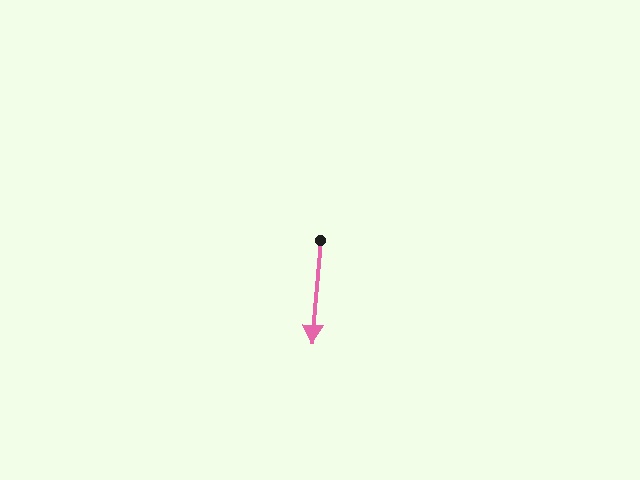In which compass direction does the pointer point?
South.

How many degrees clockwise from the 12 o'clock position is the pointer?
Approximately 184 degrees.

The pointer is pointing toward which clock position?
Roughly 6 o'clock.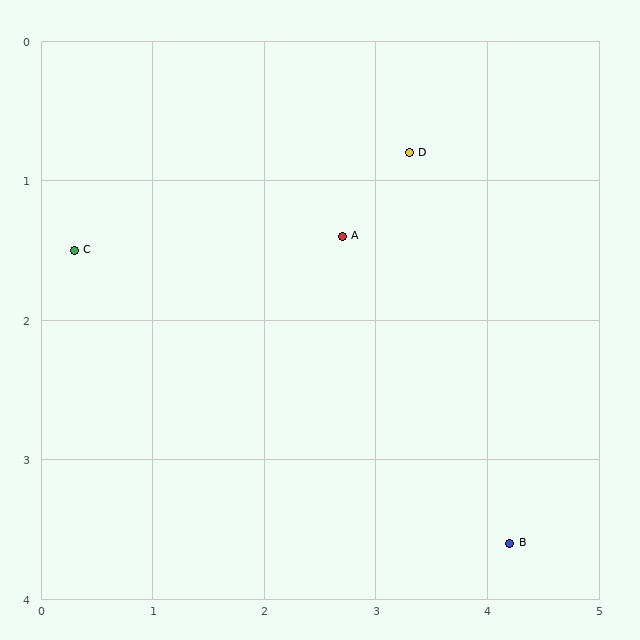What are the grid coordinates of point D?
Point D is at approximately (3.3, 0.8).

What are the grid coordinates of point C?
Point C is at approximately (0.3, 1.5).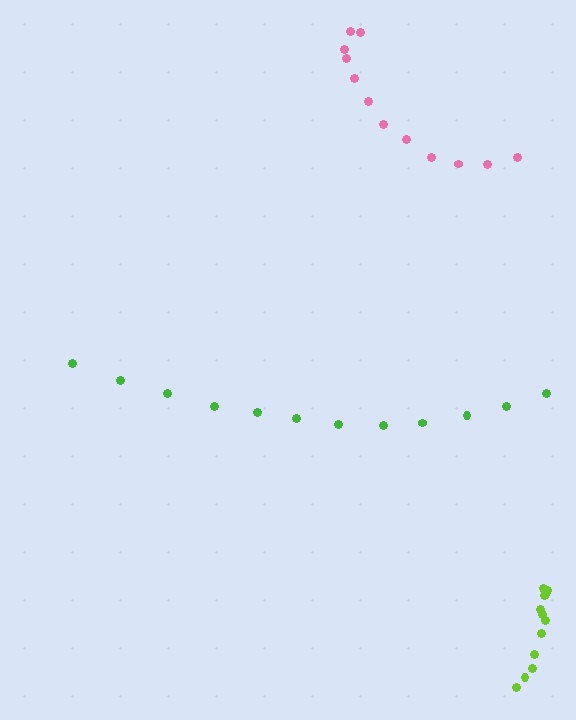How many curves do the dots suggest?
There are 3 distinct paths.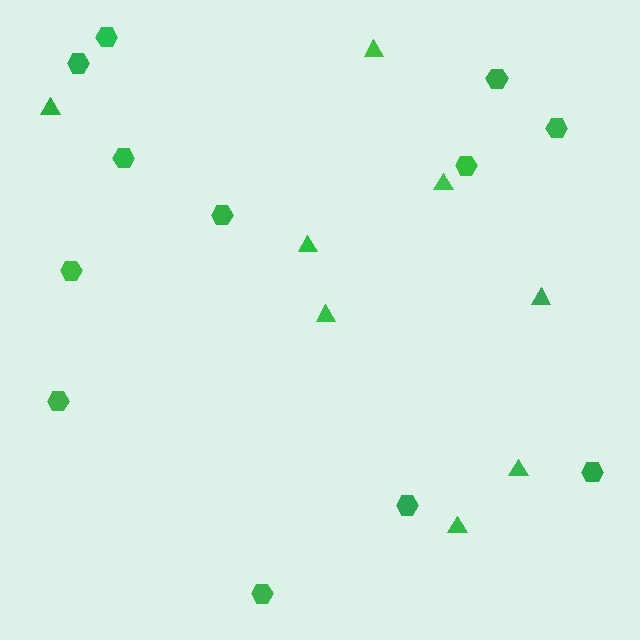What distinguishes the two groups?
There are 2 groups: one group of hexagons (12) and one group of triangles (8).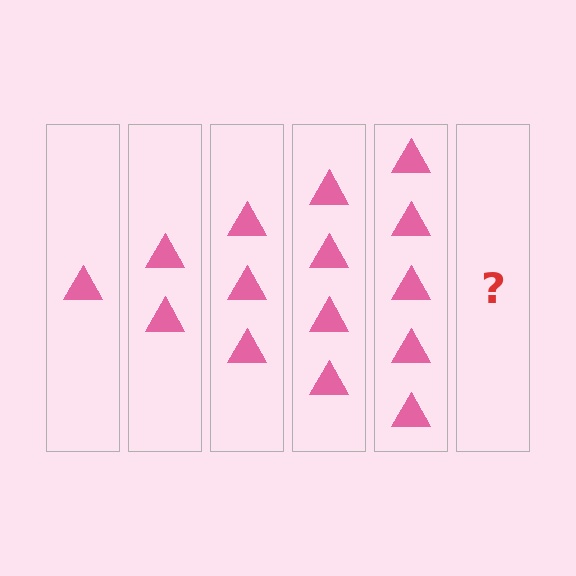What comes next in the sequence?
The next element should be 6 triangles.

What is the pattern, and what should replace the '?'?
The pattern is that each step adds one more triangle. The '?' should be 6 triangles.